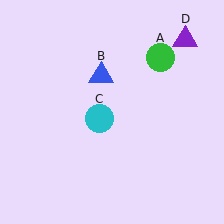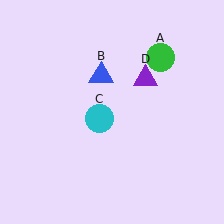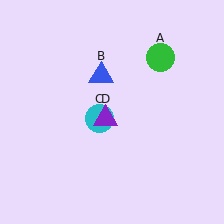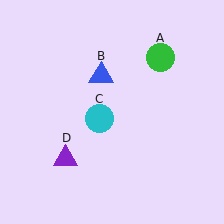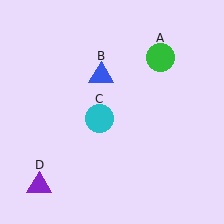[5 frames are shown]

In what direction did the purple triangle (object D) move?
The purple triangle (object D) moved down and to the left.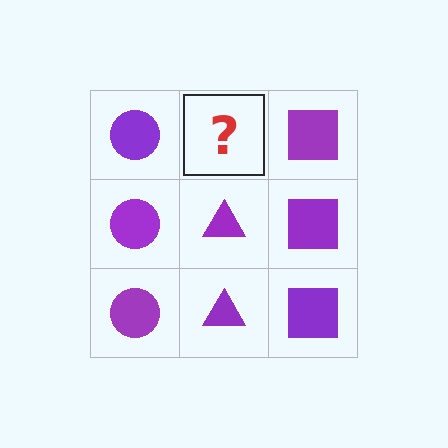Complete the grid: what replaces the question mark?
The question mark should be replaced with a purple triangle.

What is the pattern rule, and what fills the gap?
The rule is that each column has a consistent shape. The gap should be filled with a purple triangle.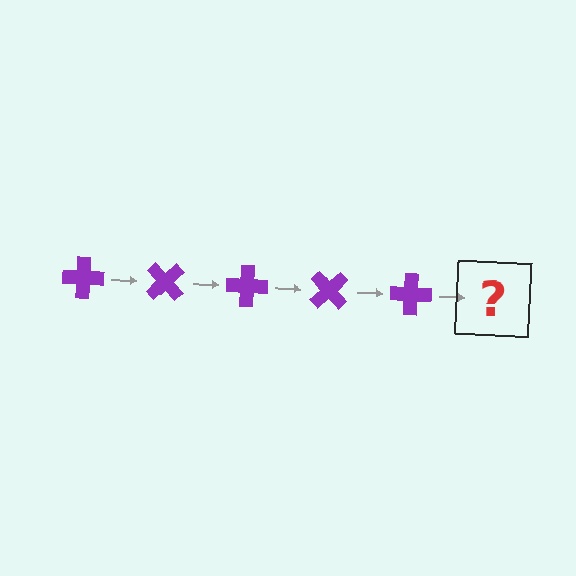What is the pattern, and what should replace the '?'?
The pattern is that the cross rotates 45 degrees each step. The '?' should be a purple cross rotated 225 degrees.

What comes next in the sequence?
The next element should be a purple cross rotated 225 degrees.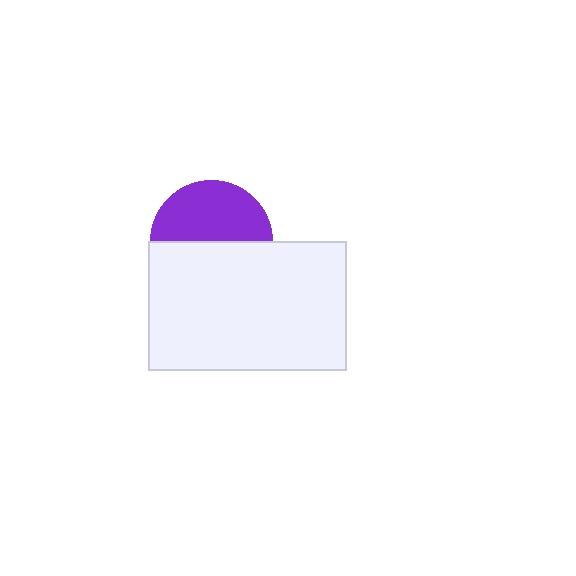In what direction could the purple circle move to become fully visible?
The purple circle could move up. That would shift it out from behind the white rectangle entirely.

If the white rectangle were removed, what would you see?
You would see the complete purple circle.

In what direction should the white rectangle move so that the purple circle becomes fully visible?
The white rectangle should move down. That is the shortest direction to clear the overlap and leave the purple circle fully visible.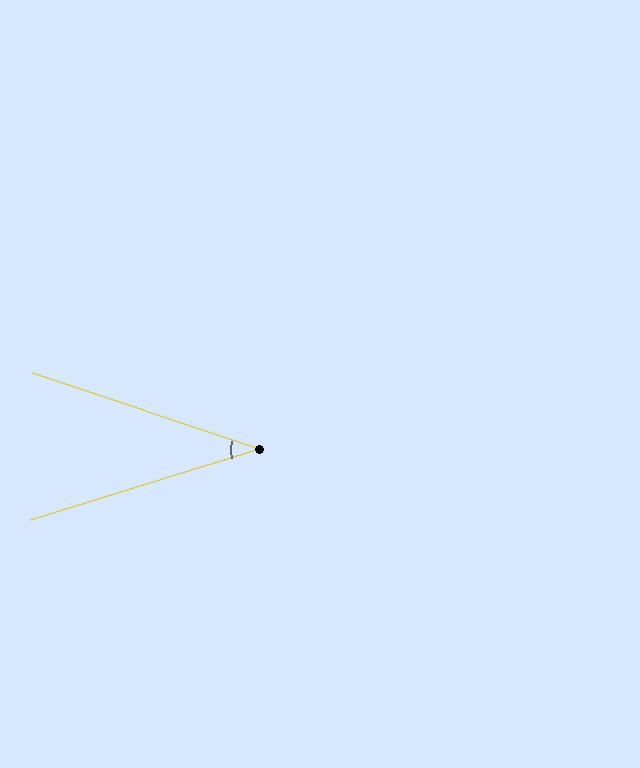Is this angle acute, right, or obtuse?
It is acute.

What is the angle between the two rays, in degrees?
Approximately 36 degrees.